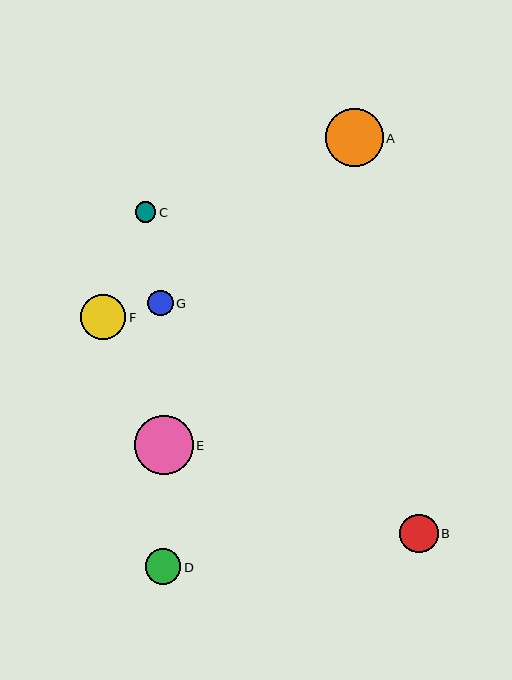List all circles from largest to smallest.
From largest to smallest: E, A, F, B, D, G, C.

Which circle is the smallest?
Circle C is the smallest with a size of approximately 20 pixels.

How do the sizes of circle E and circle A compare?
Circle E and circle A are approximately the same size.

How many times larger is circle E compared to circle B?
Circle E is approximately 1.5 times the size of circle B.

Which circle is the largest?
Circle E is the largest with a size of approximately 59 pixels.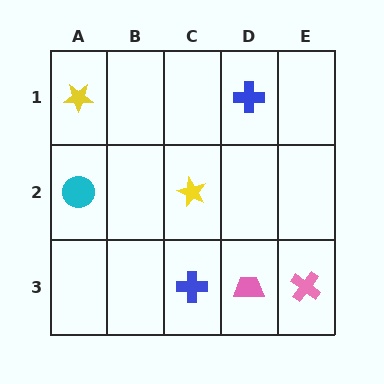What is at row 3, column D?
A pink trapezoid.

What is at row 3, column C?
A blue cross.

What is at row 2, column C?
A yellow star.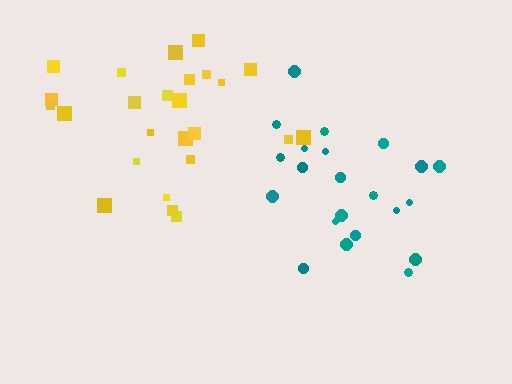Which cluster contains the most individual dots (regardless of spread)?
Yellow (25).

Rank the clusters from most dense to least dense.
yellow, teal.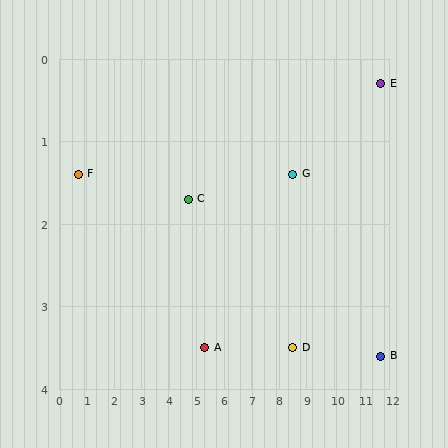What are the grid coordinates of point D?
Point D is at approximately (8.5, 3.5).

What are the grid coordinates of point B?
Point B is at approximately (11.7, 3.6).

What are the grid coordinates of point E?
Point E is at approximately (11.7, 0.3).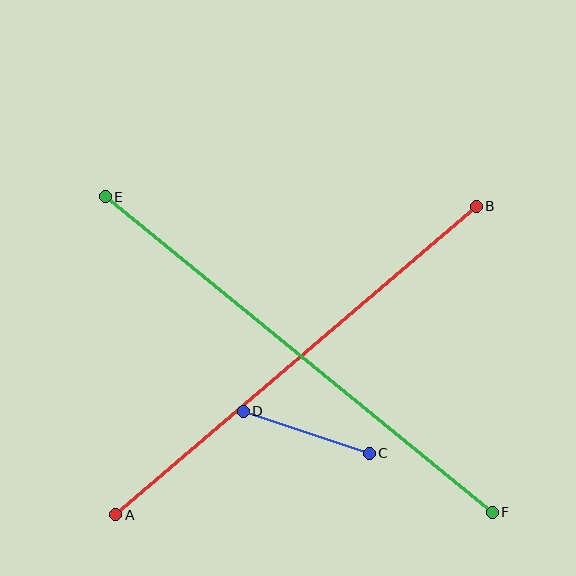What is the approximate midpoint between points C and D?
The midpoint is at approximately (306, 432) pixels.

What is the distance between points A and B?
The distance is approximately 474 pixels.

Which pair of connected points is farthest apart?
Points E and F are farthest apart.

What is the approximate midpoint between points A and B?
The midpoint is at approximately (296, 361) pixels.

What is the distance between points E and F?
The distance is approximately 499 pixels.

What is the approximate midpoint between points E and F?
The midpoint is at approximately (299, 354) pixels.